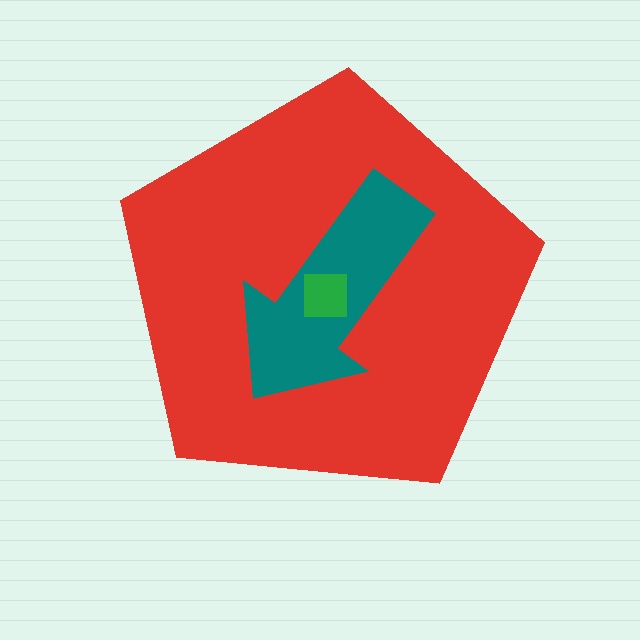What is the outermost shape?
The red pentagon.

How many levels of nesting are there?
3.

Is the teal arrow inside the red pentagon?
Yes.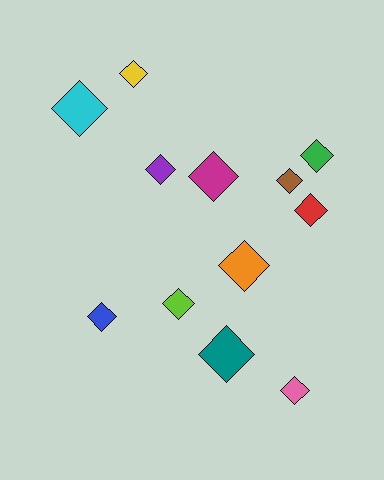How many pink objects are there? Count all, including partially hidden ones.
There is 1 pink object.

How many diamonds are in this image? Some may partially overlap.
There are 12 diamonds.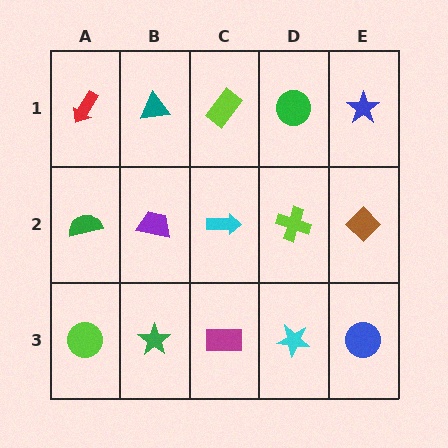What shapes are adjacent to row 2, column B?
A teal triangle (row 1, column B), a green star (row 3, column B), a green semicircle (row 2, column A), a cyan arrow (row 2, column C).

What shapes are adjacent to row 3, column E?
A brown diamond (row 2, column E), a cyan star (row 3, column D).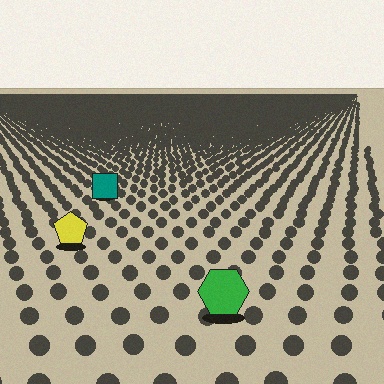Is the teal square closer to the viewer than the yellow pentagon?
No. The yellow pentagon is closer — you can tell from the texture gradient: the ground texture is coarser near it.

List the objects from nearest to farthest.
From nearest to farthest: the green hexagon, the yellow pentagon, the teal square.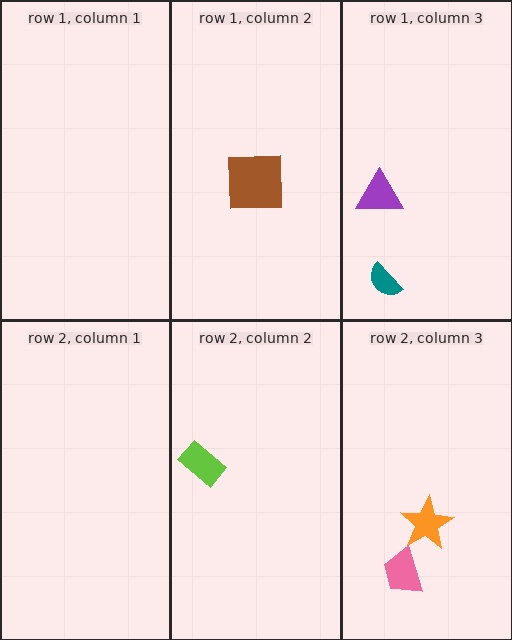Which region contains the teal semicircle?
The row 1, column 3 region.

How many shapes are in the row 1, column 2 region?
1.